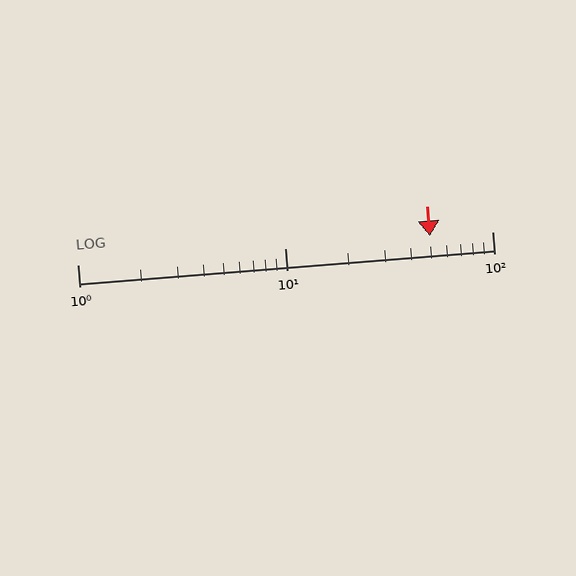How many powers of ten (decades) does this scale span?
The scale spans 2 decades, from 1 to 100.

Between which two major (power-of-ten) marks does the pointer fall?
The pointer is between 10 and 100.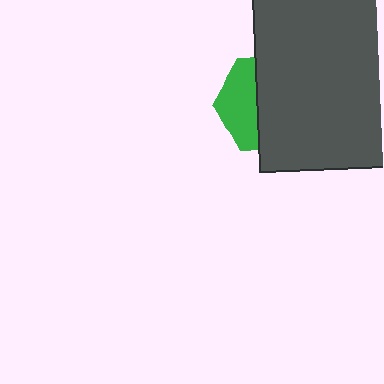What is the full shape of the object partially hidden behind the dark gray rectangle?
The partially hidden object is a green hexagon.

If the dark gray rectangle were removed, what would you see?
You would see the complete green hexagon.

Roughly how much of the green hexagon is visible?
A small part of it is visible (roughly 38%).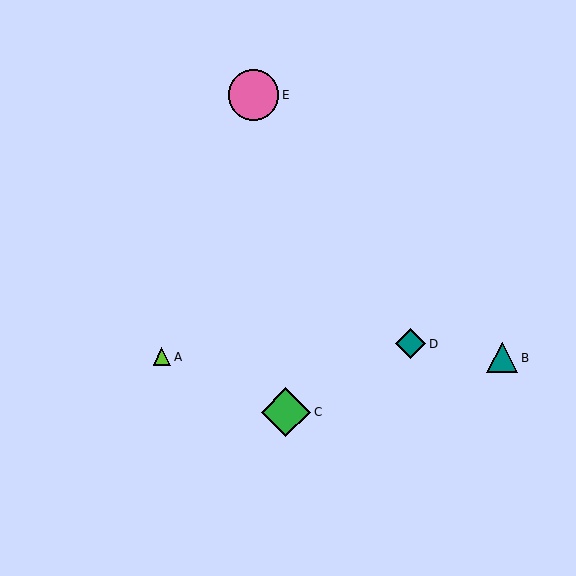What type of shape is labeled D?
Shape D is a teal diamond.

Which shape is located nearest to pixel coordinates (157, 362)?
The lime triangle (labeled A) at (162, 357) is nearest to that location.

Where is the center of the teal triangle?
The center of the teal triangle is at (502, 358).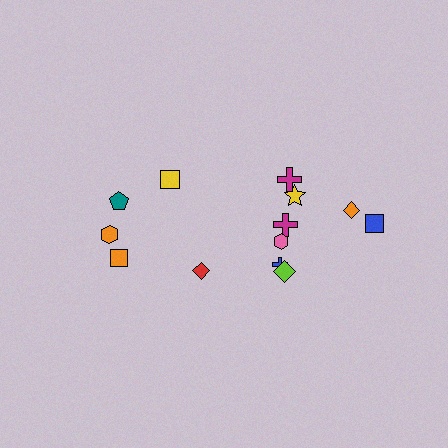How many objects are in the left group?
There are 5 objects.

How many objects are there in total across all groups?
There are 13 objects.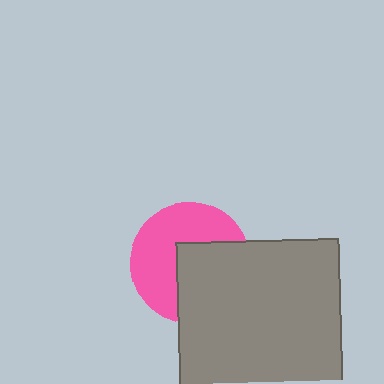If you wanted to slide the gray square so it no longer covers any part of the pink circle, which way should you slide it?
Slide it toward the lower-right — that is the most direct way to separate the two shapes.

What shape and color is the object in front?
The object in front is a gray square.